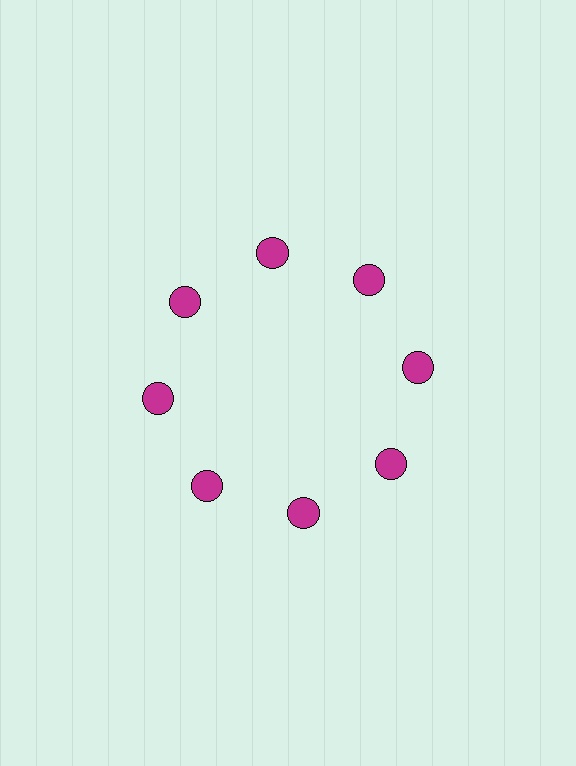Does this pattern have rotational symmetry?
Yes, this pattern has 8-fold rotational symmetry. It looks the same after rotating 45 degrees around the center.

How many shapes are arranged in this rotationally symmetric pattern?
There are 8 shapes, arranged in 8 groups of 1.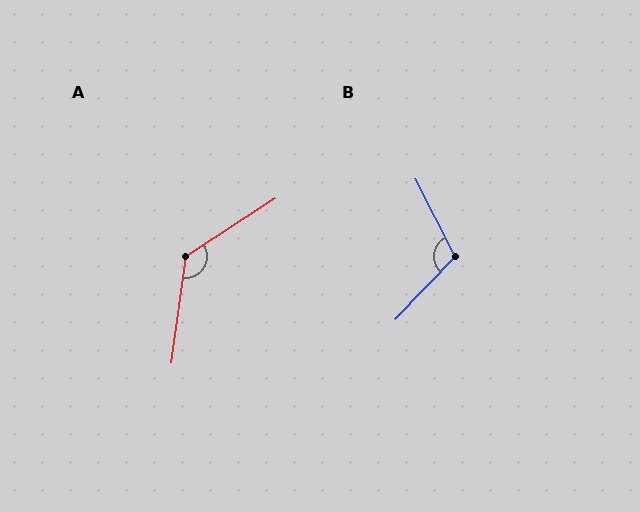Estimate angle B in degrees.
Approximately 110 degrees.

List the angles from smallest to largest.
B (110°), A (131°).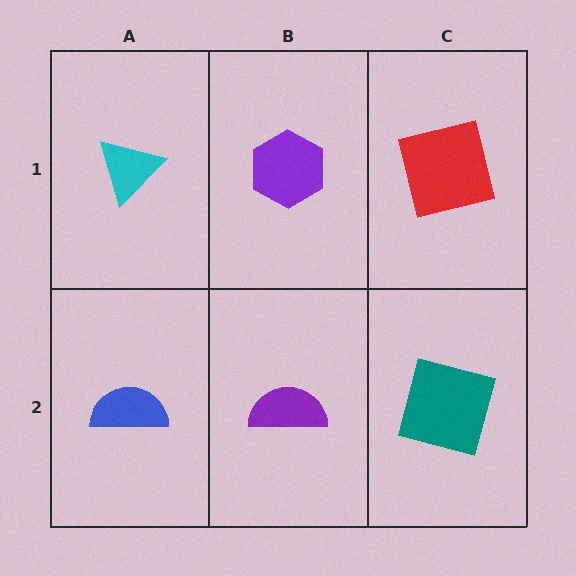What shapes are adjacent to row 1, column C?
A teal square (row 2, column C), a purple hexagon (row 1, column B).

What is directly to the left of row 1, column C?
A purple hexagon.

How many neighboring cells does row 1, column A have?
2.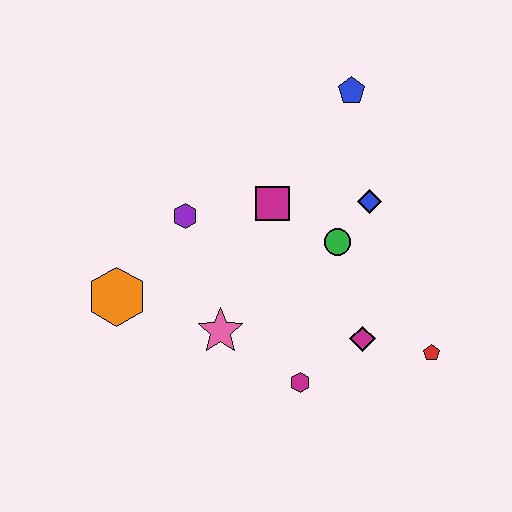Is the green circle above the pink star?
Yes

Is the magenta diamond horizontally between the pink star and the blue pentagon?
No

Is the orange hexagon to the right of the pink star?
No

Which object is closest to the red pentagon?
The magenta diamond is closest to the red pentagon.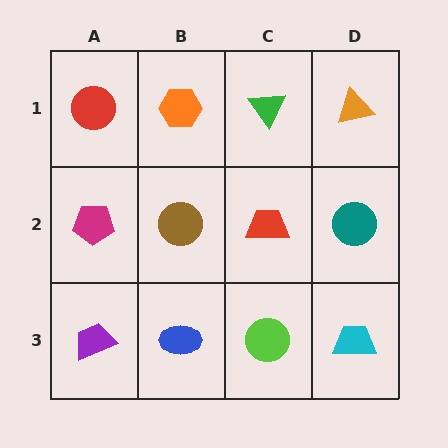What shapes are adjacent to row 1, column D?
A teal circle (row 2, column D), a green triangle (row 1, column C).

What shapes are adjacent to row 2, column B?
An orange hexagon (row 1, column B), a blue ellipse (row 3, column B), a magenta pentagon (row 2, column A), a red trapezoid (row 2, column C).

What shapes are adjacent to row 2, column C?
A green triangle (row 1, column C), a lime circle (row 3, column C), a brown circle (row 2, column B), a teal circle (row 2, column D).